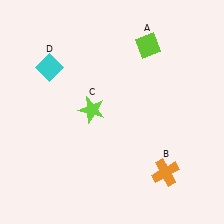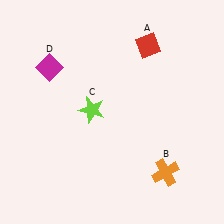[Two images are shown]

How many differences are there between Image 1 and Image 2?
There are 2 differences between the two images.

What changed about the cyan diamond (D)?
In Image 1, D is cyan. In Image 2, it changed to magenta.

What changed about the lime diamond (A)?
In Image 1, A is lime. In Image 2, it changed to red.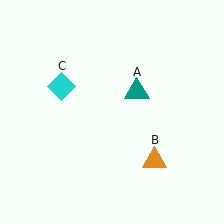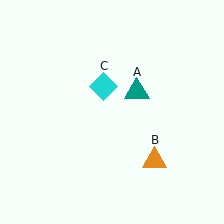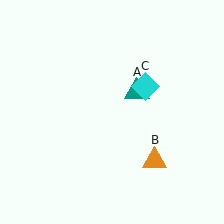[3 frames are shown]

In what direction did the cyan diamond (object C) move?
The cyan diamond (object C) moved right.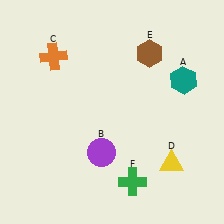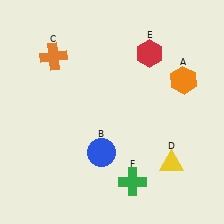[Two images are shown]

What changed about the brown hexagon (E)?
In Image 1, E is brown. In Image 2, it changed to red.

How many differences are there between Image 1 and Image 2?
There are 3 differences between the two images.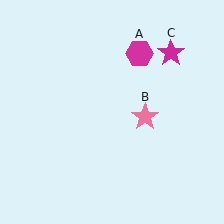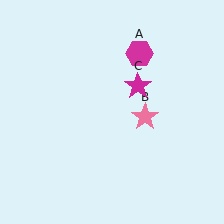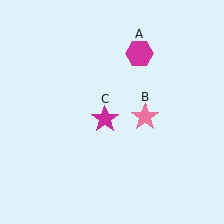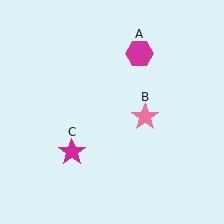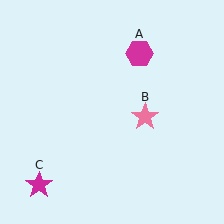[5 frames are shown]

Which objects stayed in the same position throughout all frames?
Magenta hexagon (object A) and pink star (object B) remained stationary.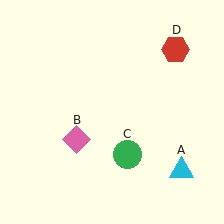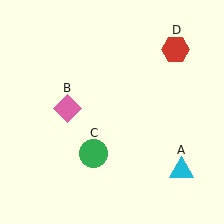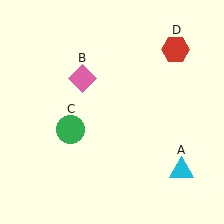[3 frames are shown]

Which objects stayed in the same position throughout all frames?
Cyan triangle (object A) and red hexagon (object D) remained stationary.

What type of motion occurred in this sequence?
The pink diamond (object B), green circle (object C) rotated clockwise around the center of the scene.